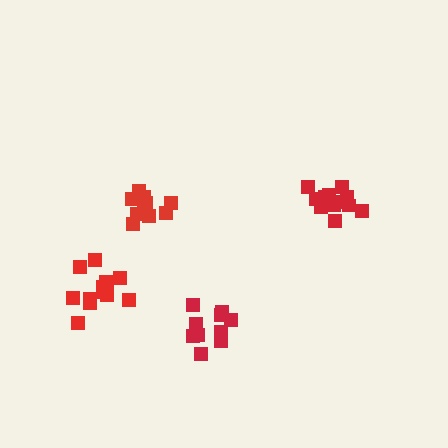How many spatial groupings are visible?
There are 4 spatial groupings.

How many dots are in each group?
Group 1: 13 dots, Group 2: 11 dots, Group 3: 11 dots, Group 4: 12 dots (47 total).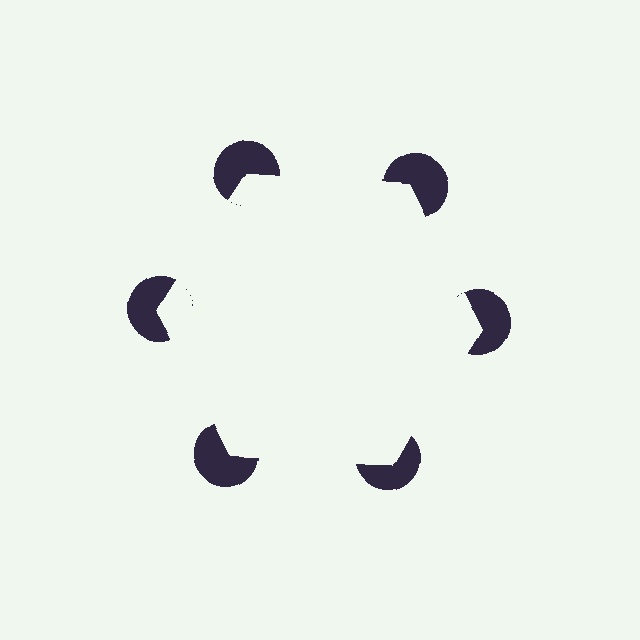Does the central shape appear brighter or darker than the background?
It typically appears slightly brighter than the background, even though no actual brightness change is drawn.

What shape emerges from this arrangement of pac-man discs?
An illusory hexagon — its edges are inferred from the aligned wedge cuts in the pac-man discs, not physically drawn.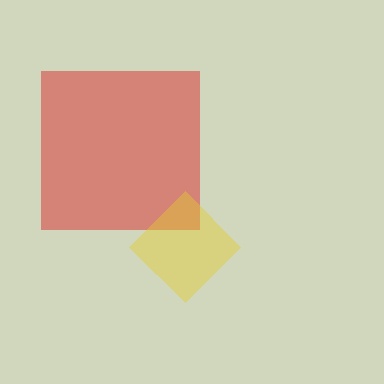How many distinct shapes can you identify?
There are 2 distinct shapes: a red square, a yellow diamond.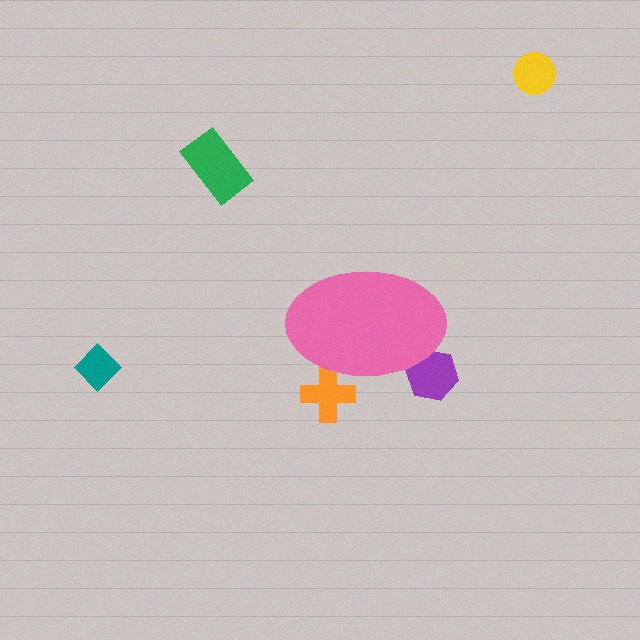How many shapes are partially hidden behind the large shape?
2 shapes are partially hidden.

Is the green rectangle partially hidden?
No, the green rectangle is fully visible.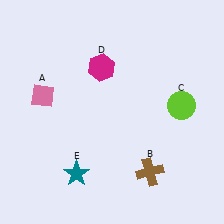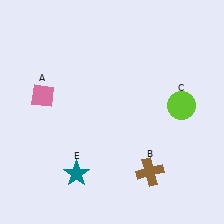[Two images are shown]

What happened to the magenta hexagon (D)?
The magenta hexagon (D) was removed in Image 2. It was in the top-left area of Image 1.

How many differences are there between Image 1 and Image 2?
There is 1 difference between the two images.